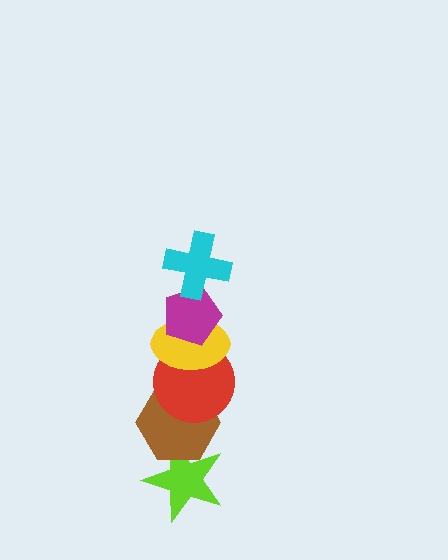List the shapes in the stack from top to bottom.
From top to bottom: the cyan cross, the magenta pentagon, the yellow ellipse, the red circle, the brown hexagon, the lime star.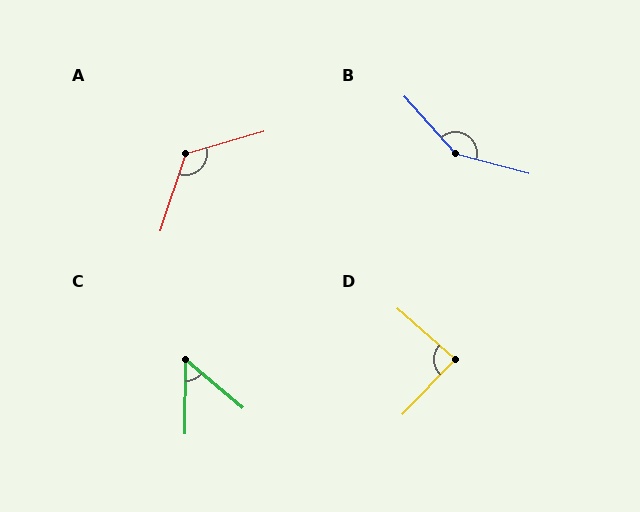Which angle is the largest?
B, at approximately 147 degrees.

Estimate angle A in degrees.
Approximately 125 degrees.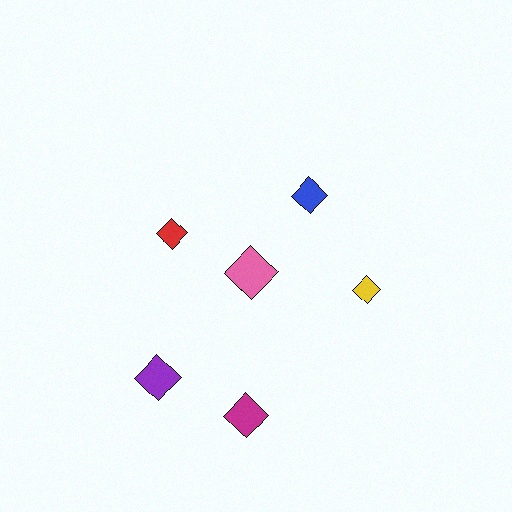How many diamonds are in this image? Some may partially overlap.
There are 6 diamonds.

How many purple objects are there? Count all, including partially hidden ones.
There is 1 purple object.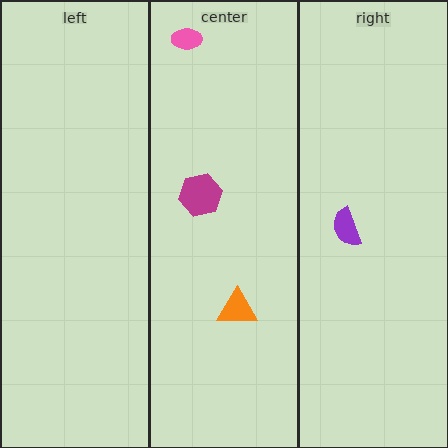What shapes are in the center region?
The pink ellipse, the orange triangle, the magenta hexagon.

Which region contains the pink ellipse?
The center region.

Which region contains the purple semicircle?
The right region.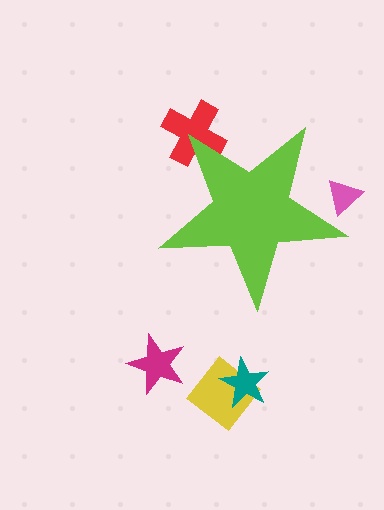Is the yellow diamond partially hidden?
No, the yellow diamond is fully visible.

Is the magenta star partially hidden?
No, the magenta star is fully visible.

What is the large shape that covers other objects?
A lime star.